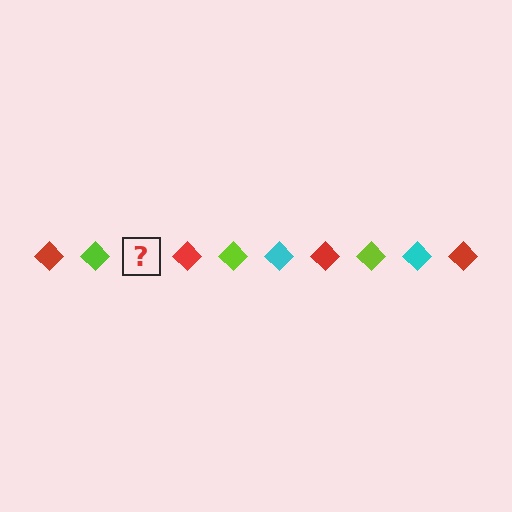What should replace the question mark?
The question mark should be replaced with a cyan diamond.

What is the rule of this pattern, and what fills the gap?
The rule is that the pattern cycles through red, lime, cyan diamonds. The gap should be filled with a cyan diamond.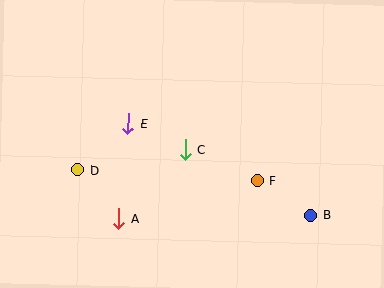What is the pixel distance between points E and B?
The distance between E and B is 204 pixels.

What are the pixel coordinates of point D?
Point D is at (78, 170).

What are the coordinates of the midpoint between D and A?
The midpoint between D and A is at (98, 194).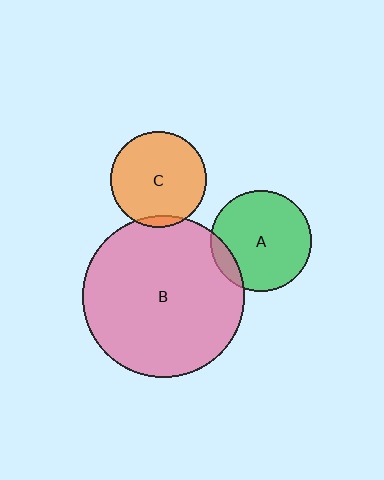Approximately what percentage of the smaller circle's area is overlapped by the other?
Approximately 5%.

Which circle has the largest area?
Circle B (pink).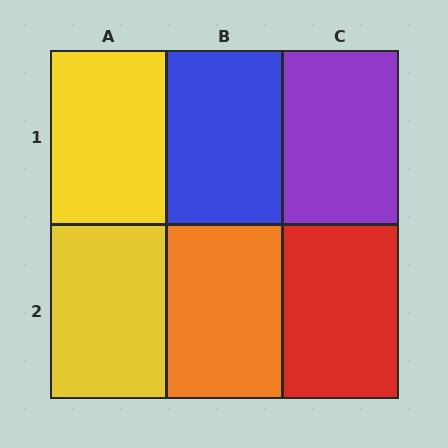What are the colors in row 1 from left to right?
Yellow, blue, purple.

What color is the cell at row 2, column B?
Orange.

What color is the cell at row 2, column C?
Red.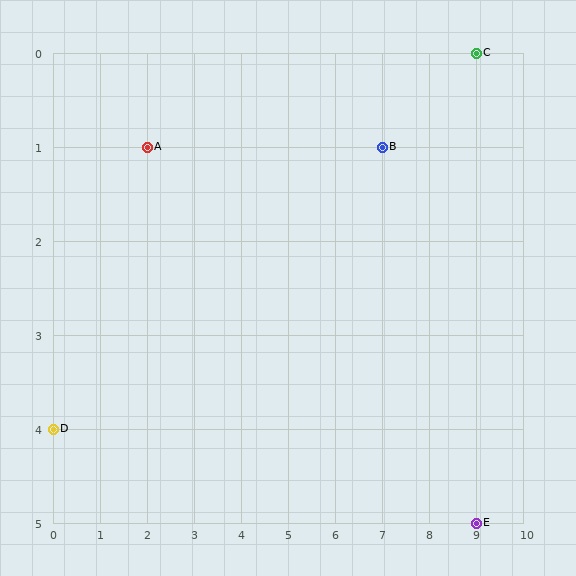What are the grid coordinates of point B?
Point B is at grid coordinates (7, 1).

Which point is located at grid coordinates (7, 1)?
Point B is at (7, 1).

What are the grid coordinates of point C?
Point C is at grid coordinates (9, 0).